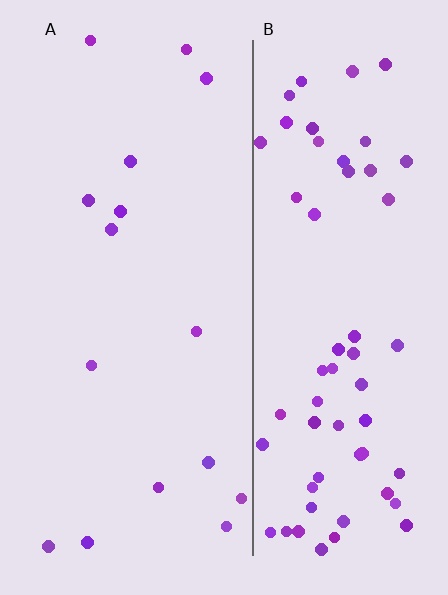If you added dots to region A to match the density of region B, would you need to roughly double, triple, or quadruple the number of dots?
Approximately quadruple.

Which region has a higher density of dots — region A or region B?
B (the right).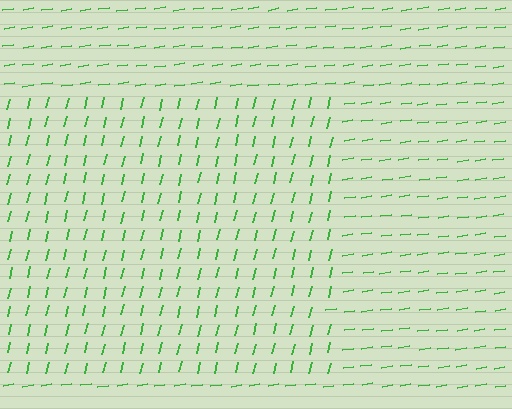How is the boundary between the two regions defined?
The boundary is defined purely by a change in line orientation (approximately 68 degrees difference). All lines are the same color and thickness.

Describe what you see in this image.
The image is filled with small green line segments. A rectangle region in the image has lines oriented differently from the surrounding lines, creating a visible texture boundary.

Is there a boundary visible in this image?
Yes, there is a texture boundary formed by a change in line orientation.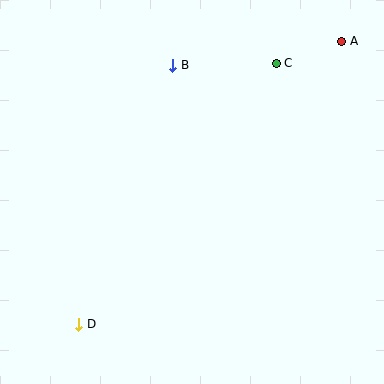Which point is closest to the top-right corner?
Point A is closest to the top-right corner.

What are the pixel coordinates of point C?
Point C is at (276, 63).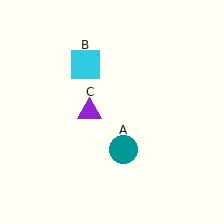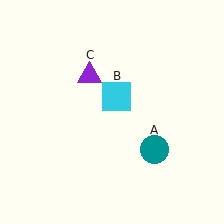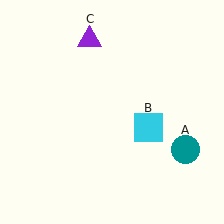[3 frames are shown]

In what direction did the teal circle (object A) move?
The teal circle (object A) moved right.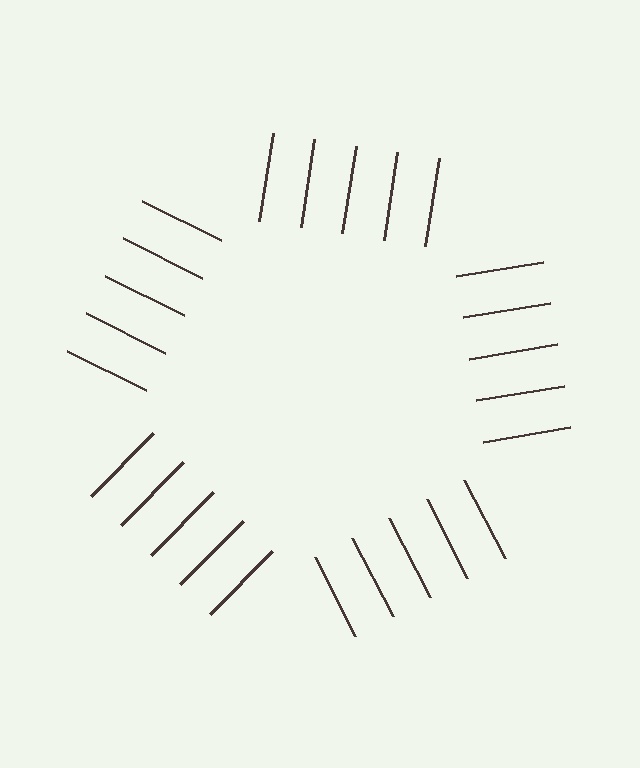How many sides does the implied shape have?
5 sides — the line-ends trace a pentagon.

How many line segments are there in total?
25 — 5 along each of the 5 edges.